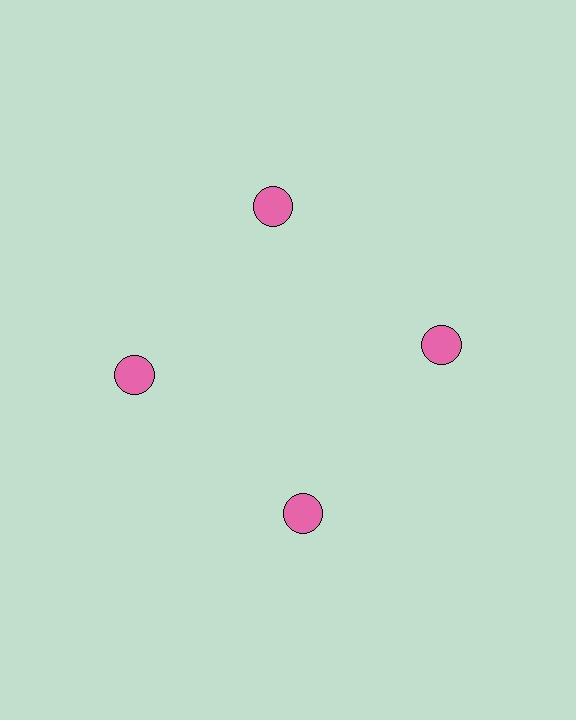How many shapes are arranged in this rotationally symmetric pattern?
There are 4 shapes, arranged in 4 groups of 1.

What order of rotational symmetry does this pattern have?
This pattern has 4-fold rotational symmetry.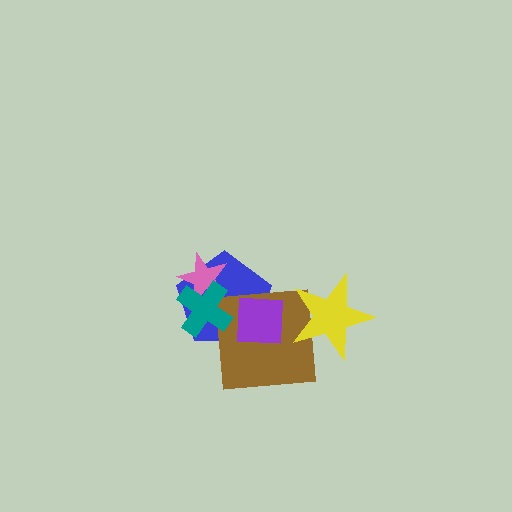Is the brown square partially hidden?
Yes, it is partially covered by another shape.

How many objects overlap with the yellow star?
1 object overlaps with the yellow star.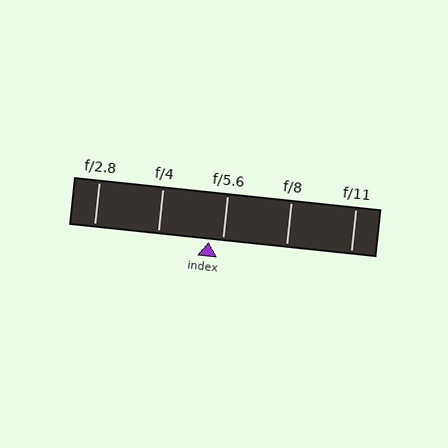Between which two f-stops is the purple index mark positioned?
The index mark is between f/4 and f/5.6.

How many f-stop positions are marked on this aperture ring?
There are 5 f-stop positions marked.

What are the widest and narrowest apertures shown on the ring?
The widest aperture shown is f/2.8 and the narrowest is f/11.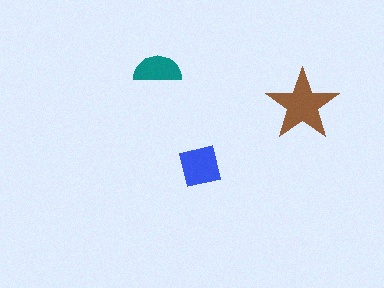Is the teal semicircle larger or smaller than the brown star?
Smaller.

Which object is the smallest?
The teal semicircle.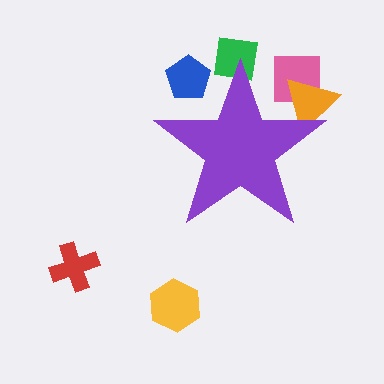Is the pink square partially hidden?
Yes, the pink square is partially hidden behind the purple star.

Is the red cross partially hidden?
No, the red cross is fully visible.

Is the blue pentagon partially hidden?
Yes, the blue pentagon is partially hidden behind the purple star.